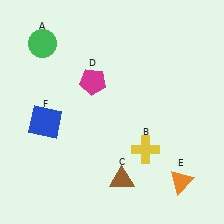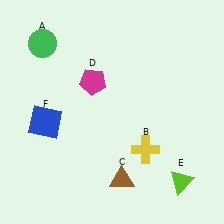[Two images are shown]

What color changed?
The triangle (E) changed from orange in Image 1 to lime in Image 2.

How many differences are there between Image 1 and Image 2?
There is 1 difference between the two images.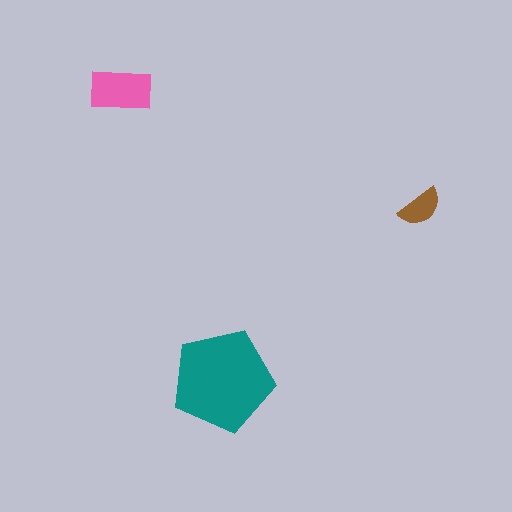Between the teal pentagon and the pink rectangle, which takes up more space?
The teal pentagon.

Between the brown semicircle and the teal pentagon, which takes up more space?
The teal pentagon.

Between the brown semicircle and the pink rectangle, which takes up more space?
The pink rectangle.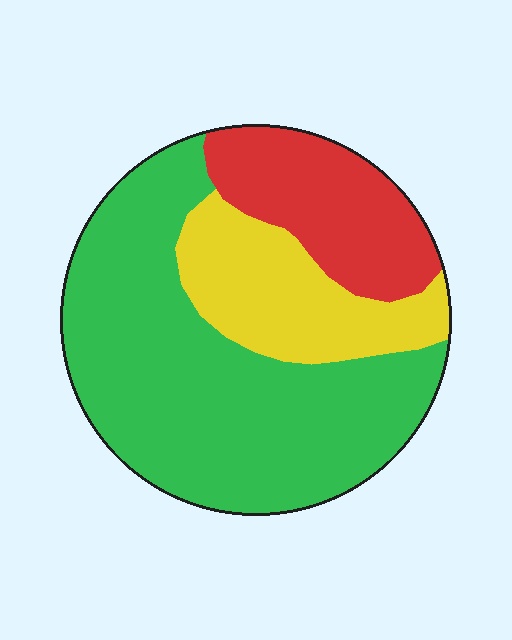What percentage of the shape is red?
Red covers about 20% of the shape.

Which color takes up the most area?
Green, at roughly 60%.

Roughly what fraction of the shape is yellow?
Yellow takes up about one fifth (1/5) of the shape.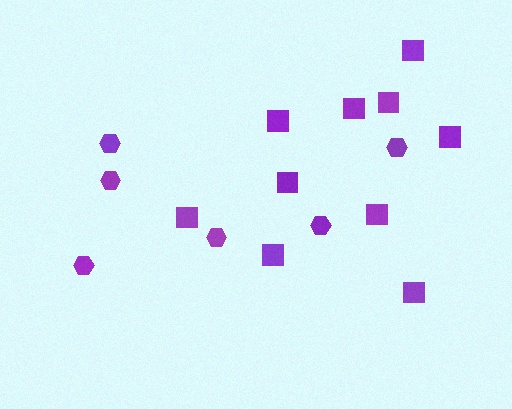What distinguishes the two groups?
There are 2 groups: one group of squares (10) and one group of hexagons (6).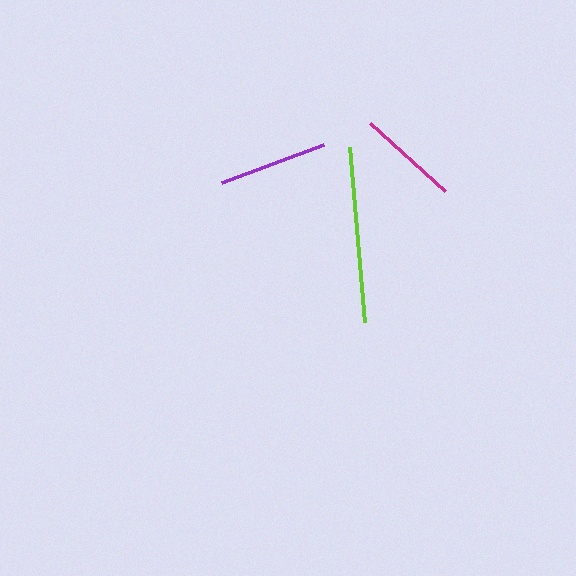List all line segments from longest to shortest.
From longest to shortest: lime, purple, magenta.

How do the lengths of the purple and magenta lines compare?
The purple and magenta lines are approximately the same length.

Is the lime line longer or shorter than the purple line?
The lime line is longer than the purple line.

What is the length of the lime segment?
The lime segment is approximately 176 pixels long.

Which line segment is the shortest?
The magenta line is the shortest at approximately 101 pixels.